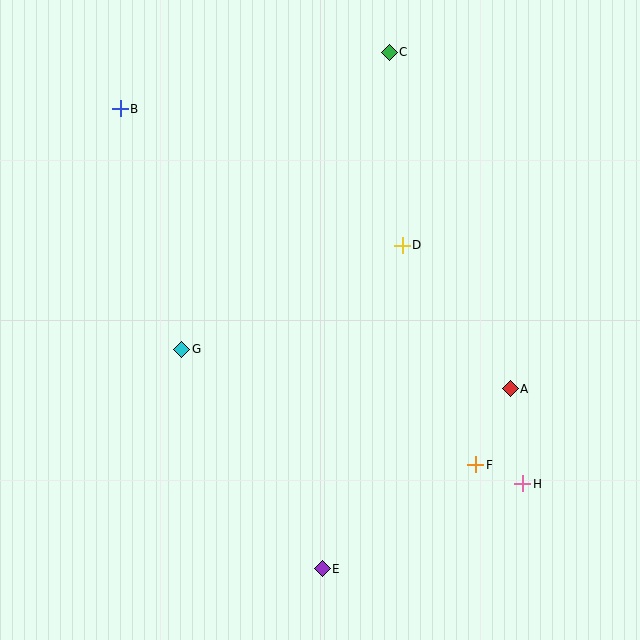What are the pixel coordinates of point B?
Point B is at (120, 109).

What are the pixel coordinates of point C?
Point C is at (389, 52).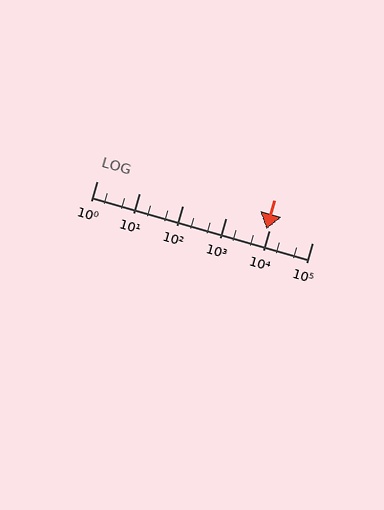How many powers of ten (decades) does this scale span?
The scale spans 5 decades, from 1 to 100000.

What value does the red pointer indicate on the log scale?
The pointer indicates approximately 8900.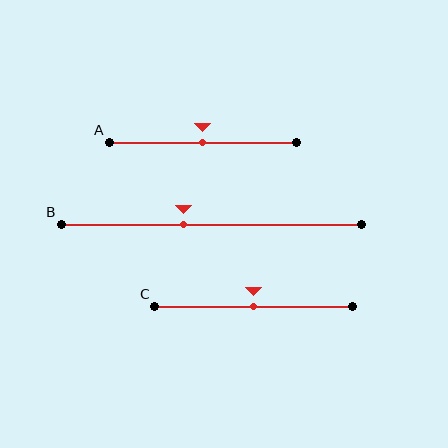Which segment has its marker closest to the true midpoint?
Segment A has its marker closest to the true midpoint.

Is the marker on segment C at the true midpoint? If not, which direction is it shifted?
Yes, the marker on segment C is at the true midpoint.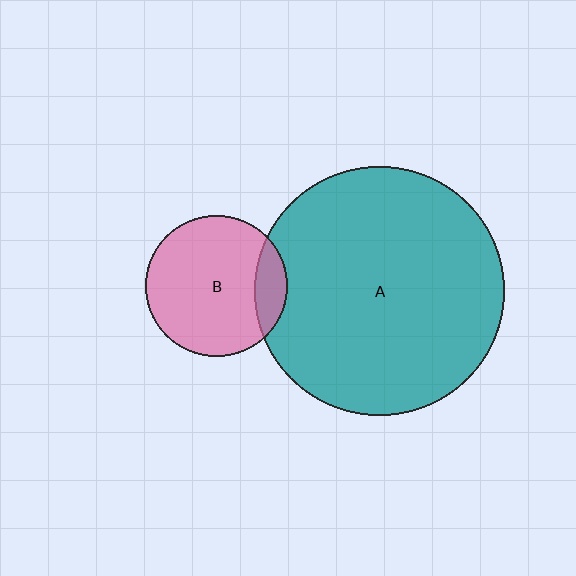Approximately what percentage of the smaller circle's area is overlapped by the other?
Approximately 15%.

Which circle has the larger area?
Circle A (teal).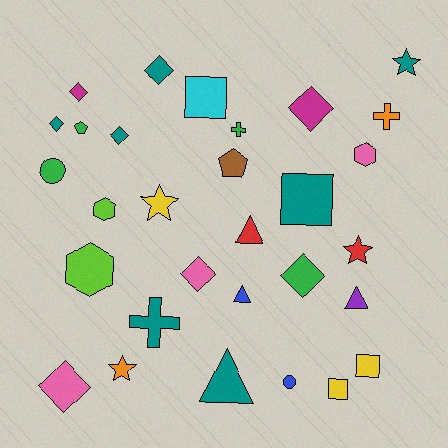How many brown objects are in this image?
There is 1 brown object.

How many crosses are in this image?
There are 3 crosses.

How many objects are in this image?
There are 30 objects.